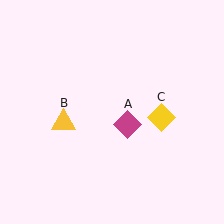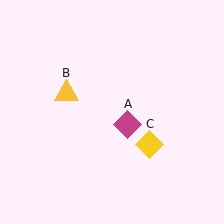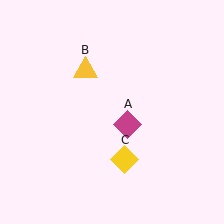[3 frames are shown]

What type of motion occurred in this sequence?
The yellow triangle (object B), yellow diamond (object C) rotated clockwise around the center of the scene.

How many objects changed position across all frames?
2 objects changed position: yellow triangle (object B), yellow diamond (object C).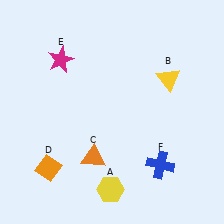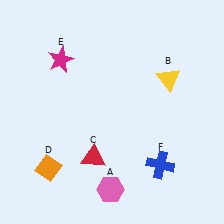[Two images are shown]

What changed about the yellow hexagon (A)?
In Image 1, A is yellow. In Image 2, it changed to pink.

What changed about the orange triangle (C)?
In Image 1, C is orange. In Image 2, it changed to red.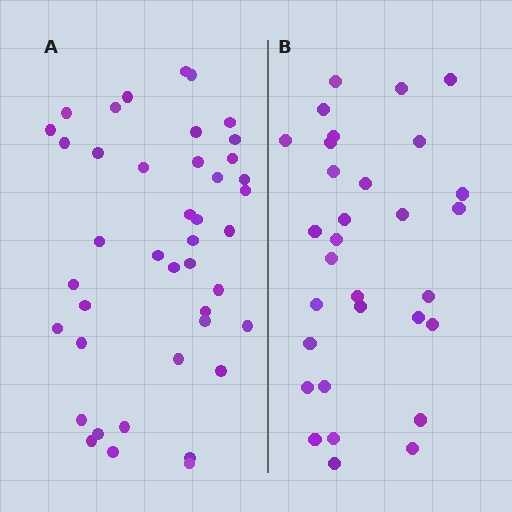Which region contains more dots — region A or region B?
Region A (the left region) has more dots.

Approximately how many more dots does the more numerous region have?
Region A has roughly 12 or so more dots than region B.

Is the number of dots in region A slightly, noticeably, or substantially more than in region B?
Region A has noticeably more, but not dramatically so. The ratio is roughly 1.4 to 1.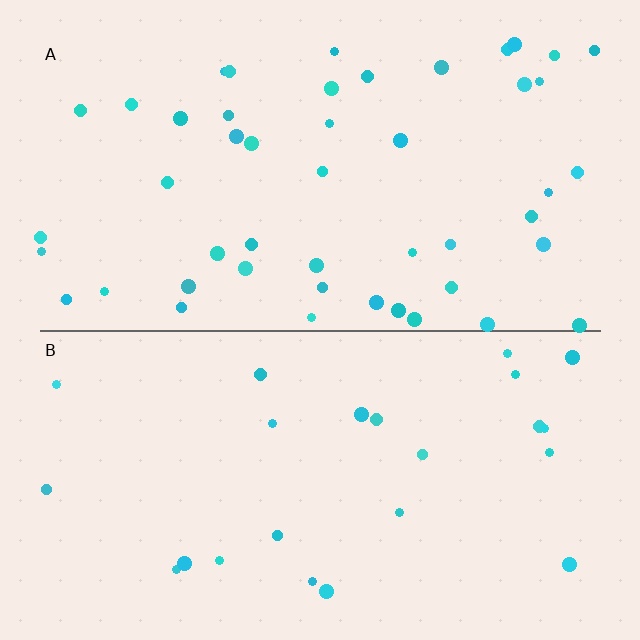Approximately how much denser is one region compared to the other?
Approximately 2.0× — region A over region B.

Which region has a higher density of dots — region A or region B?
A (the top).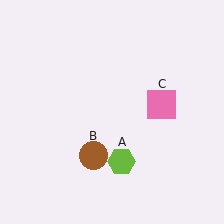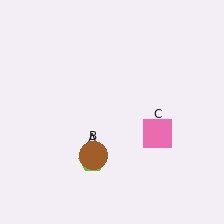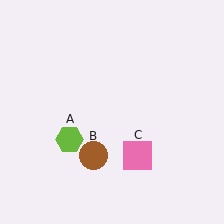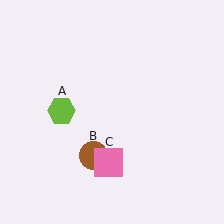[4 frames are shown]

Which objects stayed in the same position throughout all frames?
Brown circle (object B) remained stationary.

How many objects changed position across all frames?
2 objects changed position: lime hexagon (object A), pink square (object C).